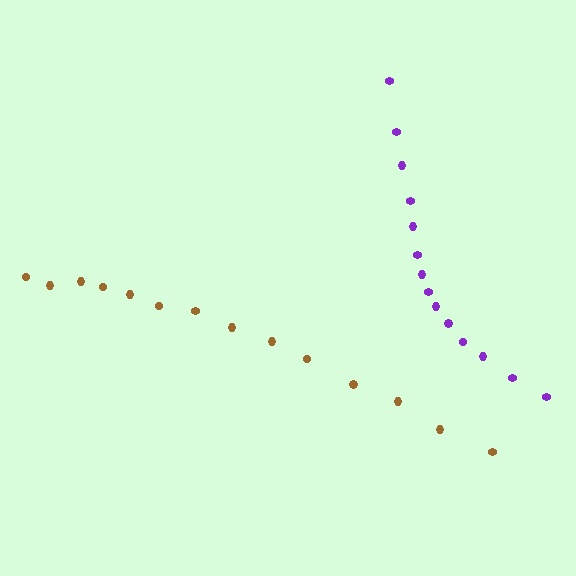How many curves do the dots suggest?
There are 2 distinct paths.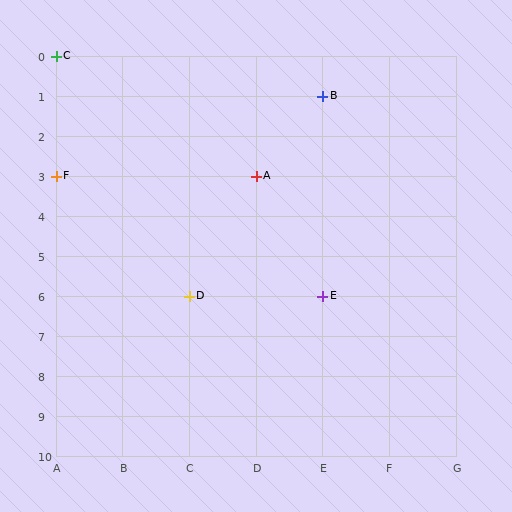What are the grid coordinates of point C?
Point C is at grid coordinates (A, 0).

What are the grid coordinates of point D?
Point D is at grid coordinates (C, 6).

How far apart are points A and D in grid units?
Points A and D are 1 column and 3 rows apart (about 3.2 grid units diagonally).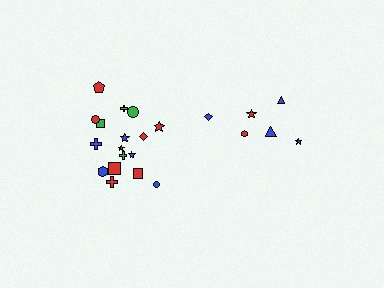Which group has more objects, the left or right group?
The left group.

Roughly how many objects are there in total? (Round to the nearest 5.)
Roughly 25 objects in total.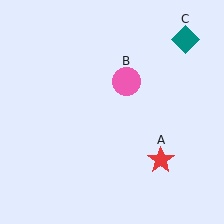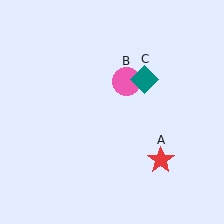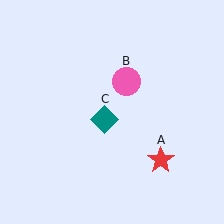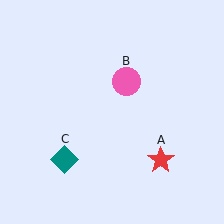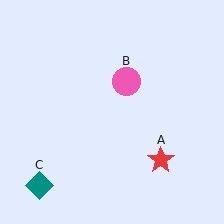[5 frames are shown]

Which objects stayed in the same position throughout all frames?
Red star (object A) and pink circle (object B) remained stationary.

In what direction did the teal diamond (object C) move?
The teal diamond (object C) moved down and to the left.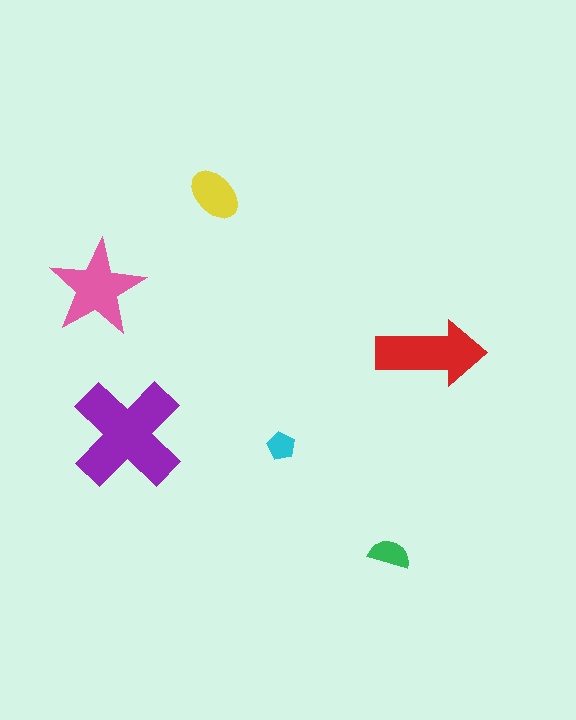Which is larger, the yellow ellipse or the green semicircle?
The yellow ellipse.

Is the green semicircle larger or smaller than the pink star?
Smaller.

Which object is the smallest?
The cyan pentagon.